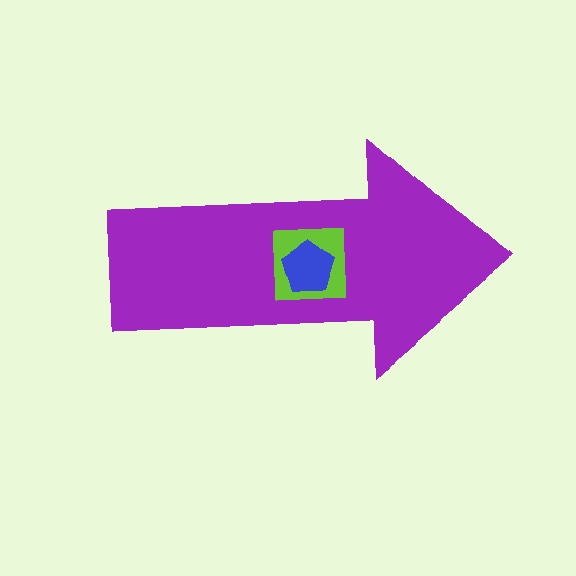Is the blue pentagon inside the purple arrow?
Yes.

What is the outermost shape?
The purple arrow.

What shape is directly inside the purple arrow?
The lime square.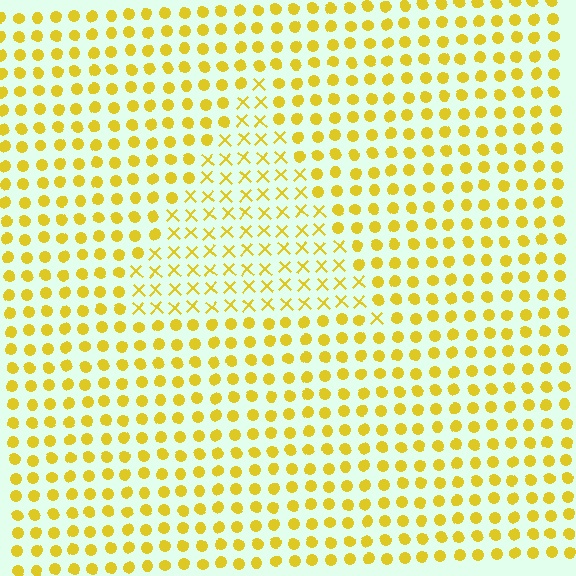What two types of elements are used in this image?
The image uses X marks inside the triangle region and circles outside it.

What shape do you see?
I see a triangle.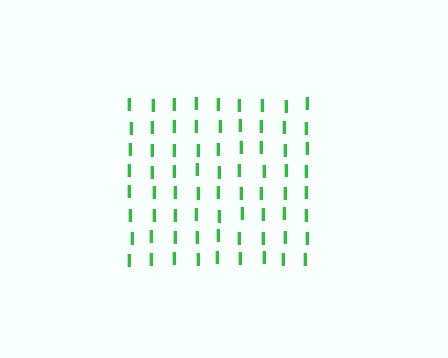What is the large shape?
The large shape is a square.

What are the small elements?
The small elements are letter I's.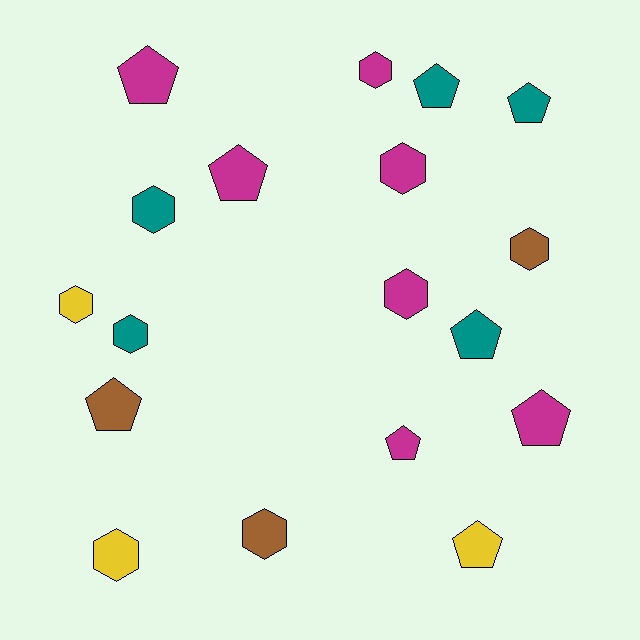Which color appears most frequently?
Magenta, with 7 objects.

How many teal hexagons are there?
There are 2 teal hexagons.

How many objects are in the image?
There are 18 objects.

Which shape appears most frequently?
Pentagon, with 9 objects.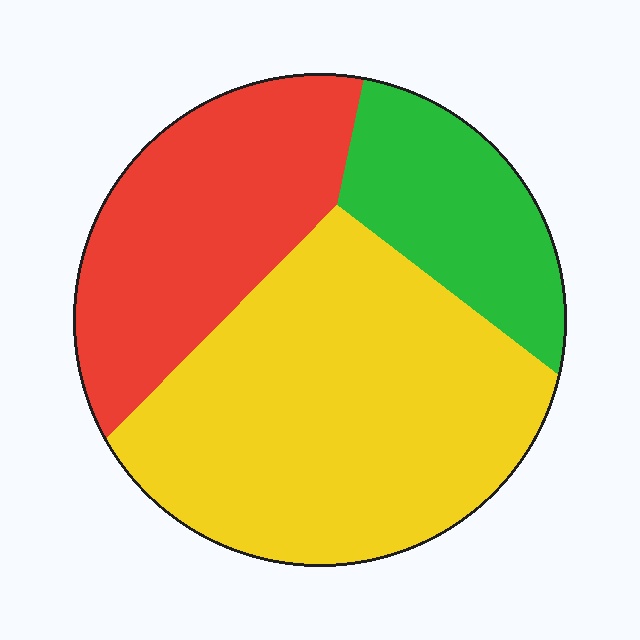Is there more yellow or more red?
Yellow.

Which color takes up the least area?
Green, at roughly 20%.